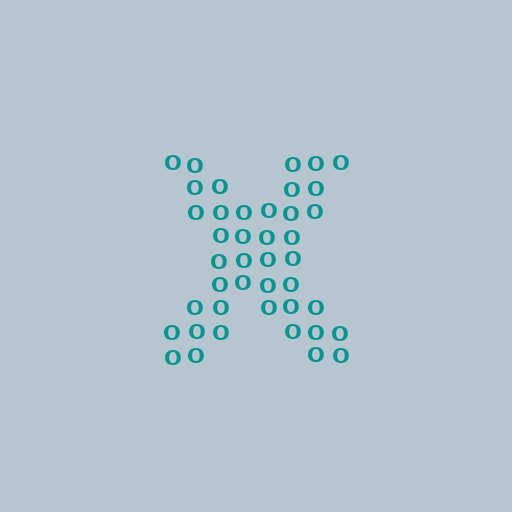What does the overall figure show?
The overall figure shows the letter X.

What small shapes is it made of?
It is made of small letter O's.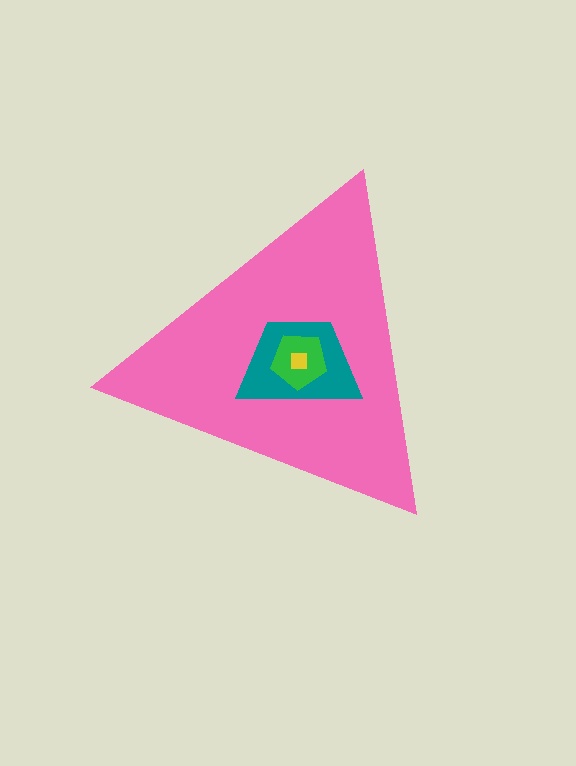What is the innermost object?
The yellow square.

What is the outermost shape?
The pink triangle.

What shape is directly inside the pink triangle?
The teal trapezoid.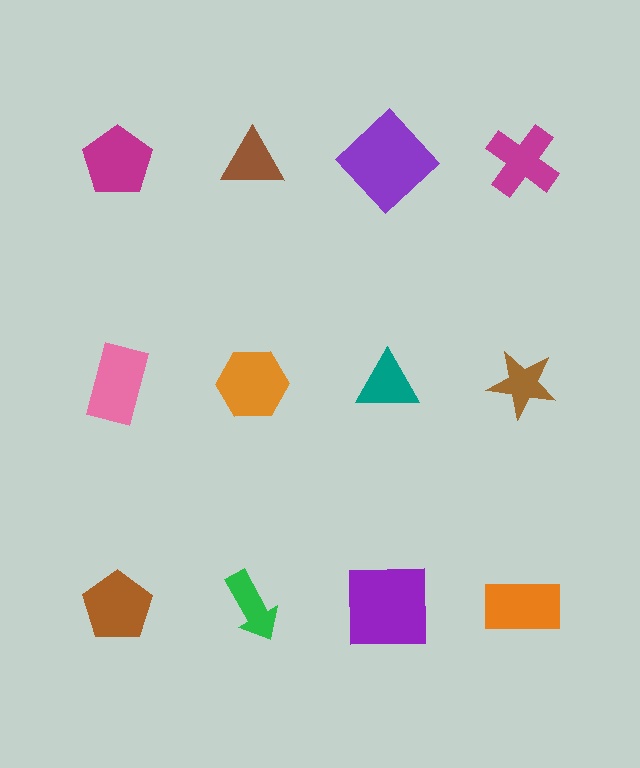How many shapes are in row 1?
4 shapes.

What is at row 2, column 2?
An orange hexagon.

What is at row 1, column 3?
A purple diamond.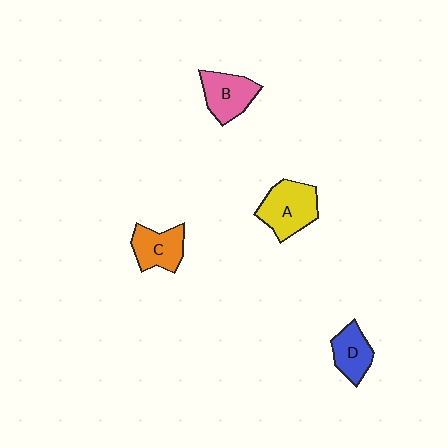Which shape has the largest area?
Shape A (yellow).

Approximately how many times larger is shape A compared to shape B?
Approximately 1.2 times.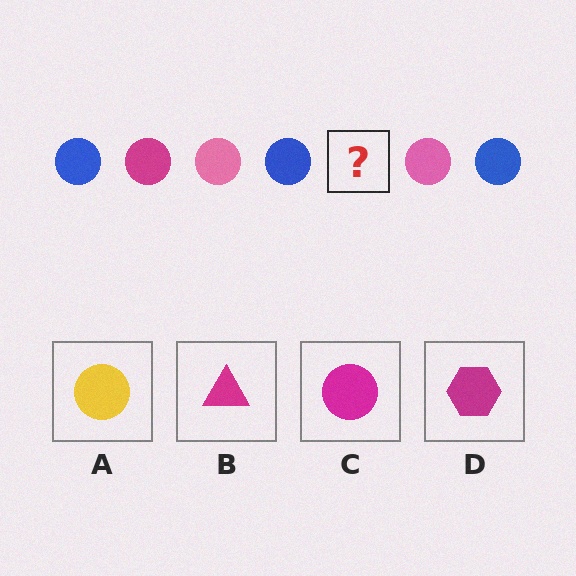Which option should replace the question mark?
Option C.